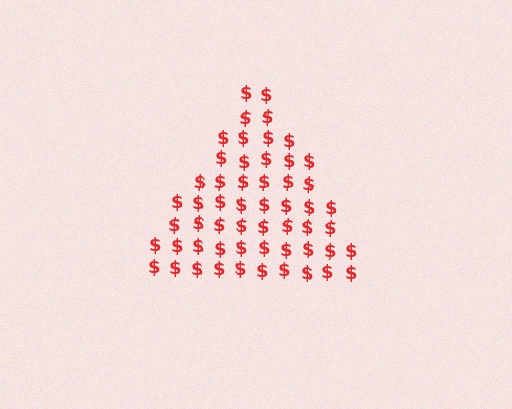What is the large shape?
The large shape is a triangle.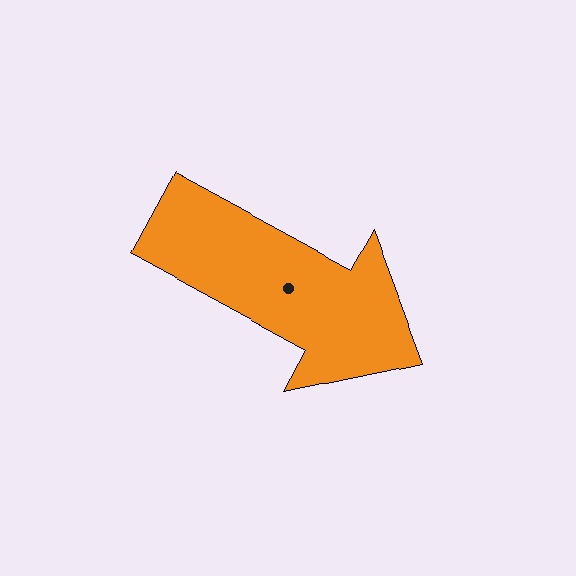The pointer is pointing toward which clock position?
Roughly 4 o'clock.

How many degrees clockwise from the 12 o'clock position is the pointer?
Approximately 119 degrees.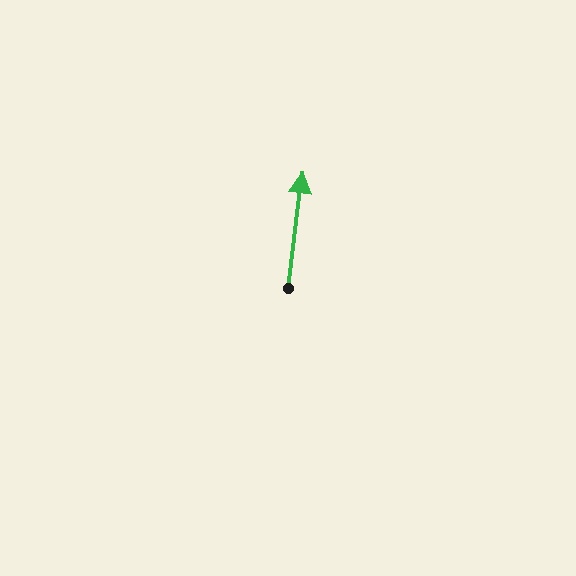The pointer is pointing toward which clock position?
Roughly 12 o'clock.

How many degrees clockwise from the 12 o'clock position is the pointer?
Approximately 7 degrees.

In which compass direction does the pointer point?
North.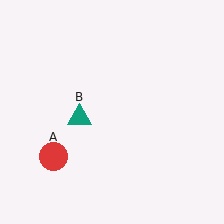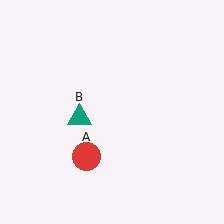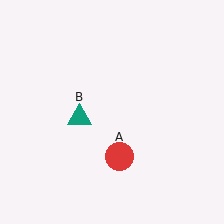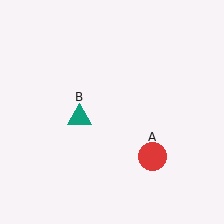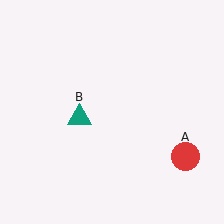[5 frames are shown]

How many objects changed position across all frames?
1 object changed position: red circle (object A).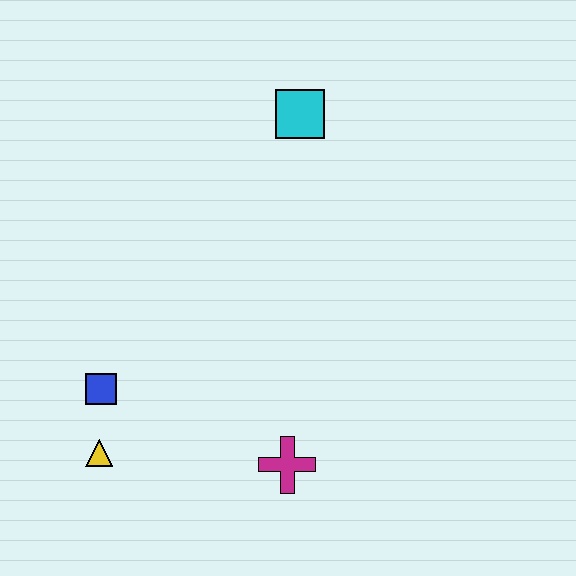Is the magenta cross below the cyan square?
Yes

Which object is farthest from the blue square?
The cyan square is farthest from the blue square.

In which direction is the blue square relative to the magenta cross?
The blue square is to the left of the magenta cross.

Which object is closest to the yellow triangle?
The blue square is closest to the yellow triangle.